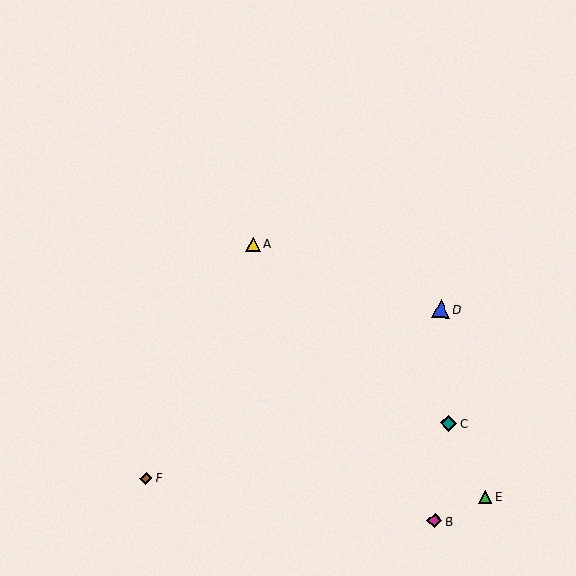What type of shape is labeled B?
Shape B is a magenta diamond.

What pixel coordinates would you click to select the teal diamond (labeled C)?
Click at (449, 423) to select the teal diamond C.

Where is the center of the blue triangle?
The center of the blue triangle is at (441, 309).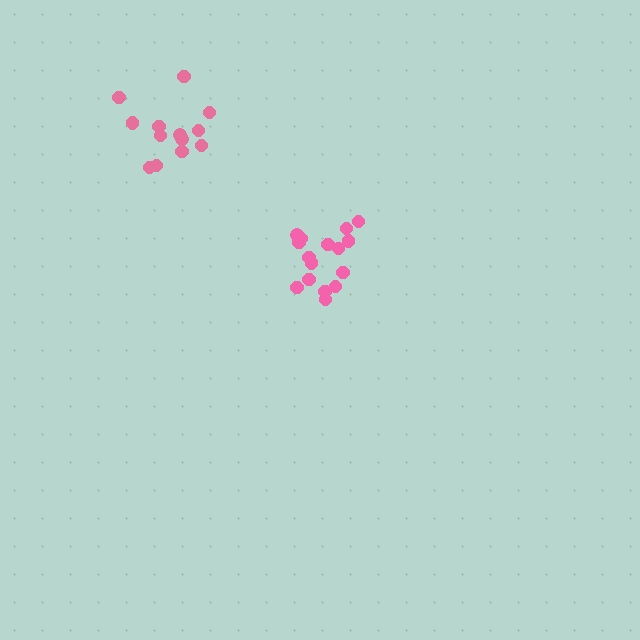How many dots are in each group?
Group 1: 16 dots, Group 2: 13 dots (29 total).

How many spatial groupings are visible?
There are 2 spatial groupings.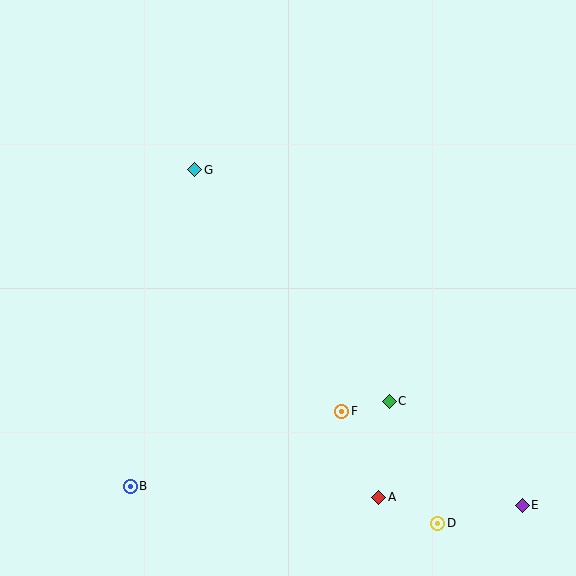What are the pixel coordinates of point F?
Point F is at (342, 411).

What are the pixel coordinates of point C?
Point C is at (389, 401).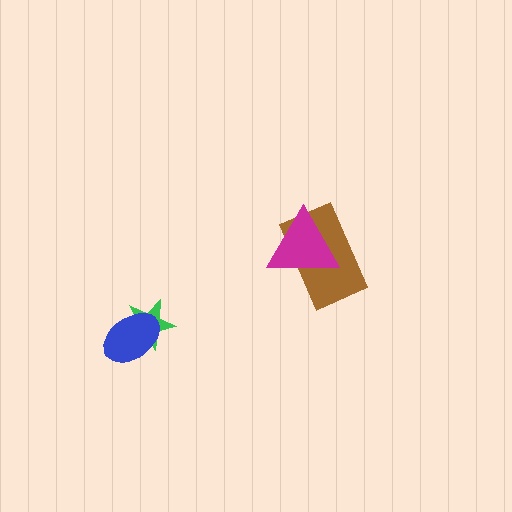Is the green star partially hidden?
Yes, it is partially covered by another shape.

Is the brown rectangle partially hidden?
Yes, it is partially covered by another shape.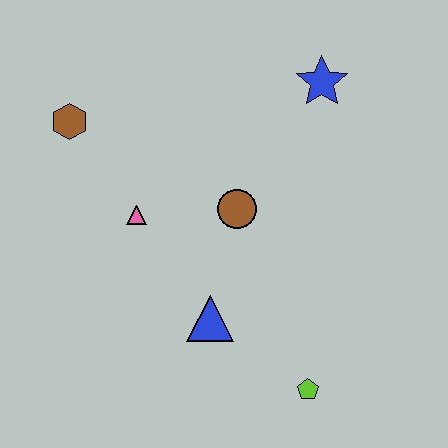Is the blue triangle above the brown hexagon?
No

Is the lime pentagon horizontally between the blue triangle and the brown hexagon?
No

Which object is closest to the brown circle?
The pink triangle is closest to the brown circle.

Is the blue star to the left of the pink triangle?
No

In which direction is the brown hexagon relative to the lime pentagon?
The brown hexagon is above the lime pentagon.